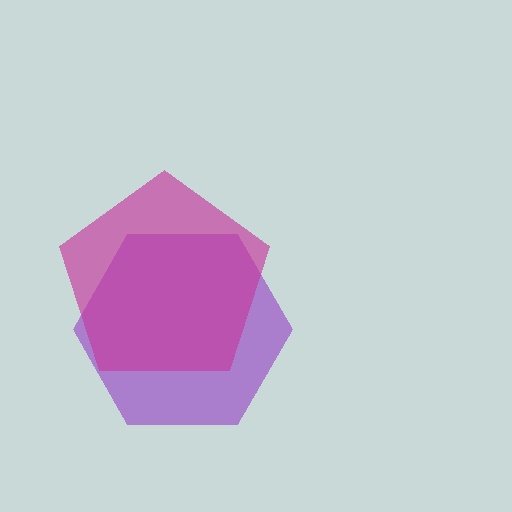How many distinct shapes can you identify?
There are 2 distinct shapes: a purple hexagon, a magenta pentagon.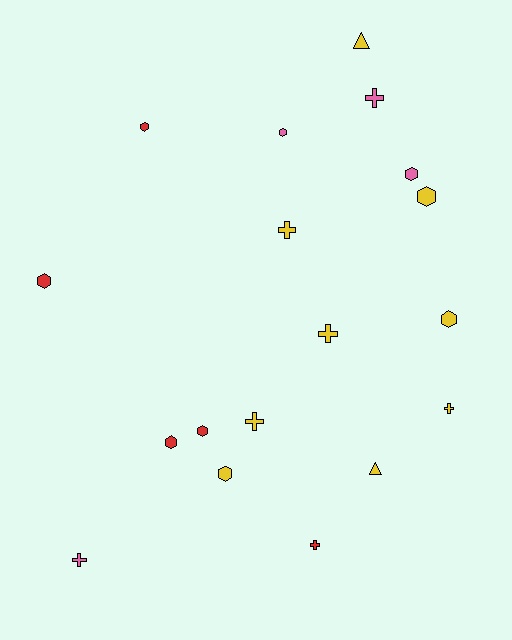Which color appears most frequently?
Yellow, with 9 objects.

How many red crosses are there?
There is 1 red cross.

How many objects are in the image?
There are 18 objects.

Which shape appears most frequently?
Hexagon, with 9 objects.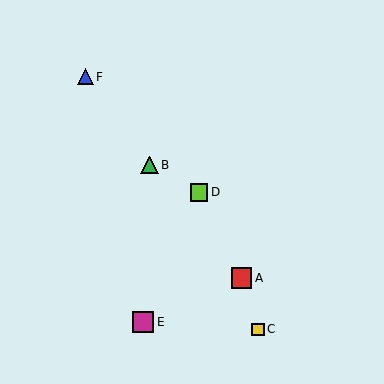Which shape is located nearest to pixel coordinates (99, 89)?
The blue triangle (labeled F) at (85, 77) is nearest to that location.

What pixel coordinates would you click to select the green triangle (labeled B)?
Click at (150, 165) to select the green triangle B.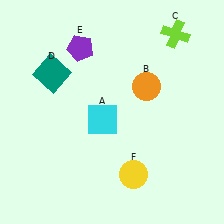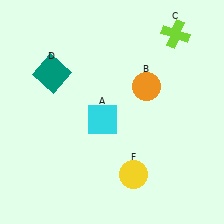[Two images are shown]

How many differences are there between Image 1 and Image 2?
There is 1 difference between the two images.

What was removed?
The purple pentagon (E) was removed in Image 2.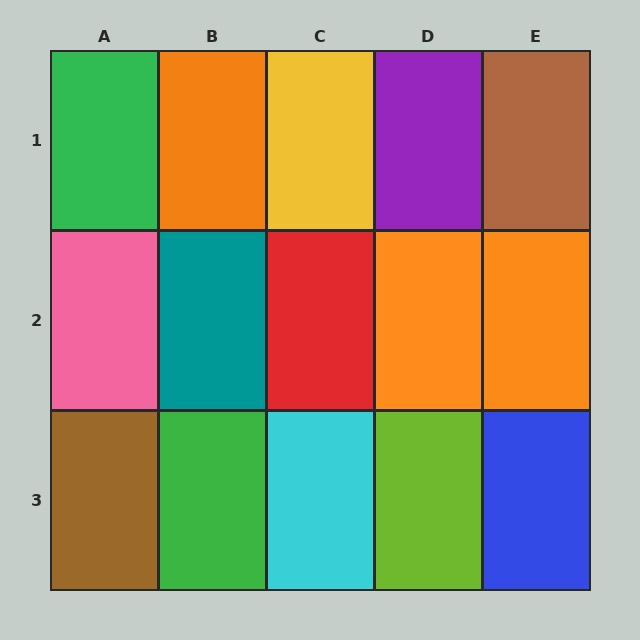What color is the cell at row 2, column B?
Teal.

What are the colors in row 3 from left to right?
Brown, green, cyan, lime, blue.